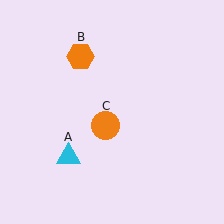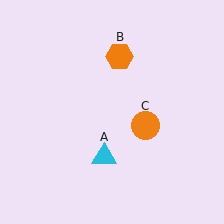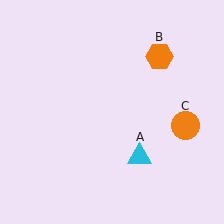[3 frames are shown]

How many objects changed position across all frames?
3 objects changed position: cyan triangle (object A), orange hexagon (object B), orange circle (object C).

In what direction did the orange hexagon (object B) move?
The orange hexagon (object B) moved right.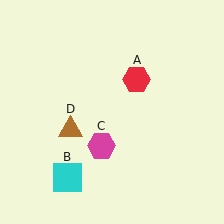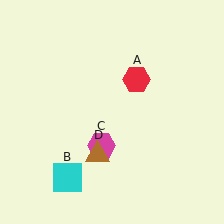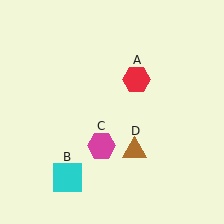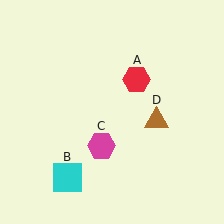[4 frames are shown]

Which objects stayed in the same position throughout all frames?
Red hexagon (object A) and cyan square (object B) and magenta hexagon (object C) remained stationary.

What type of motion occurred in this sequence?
The brown triangle (object D) rotated counterclockwise around the center of the scene.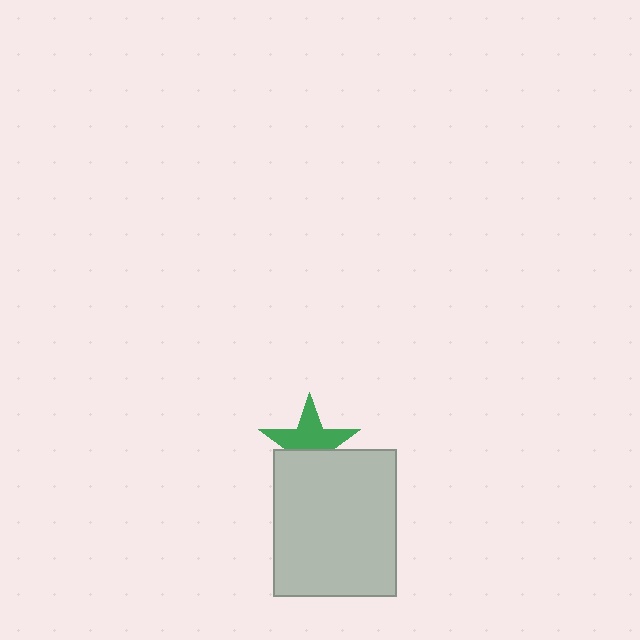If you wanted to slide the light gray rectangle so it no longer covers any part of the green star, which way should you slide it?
Slide it down — that is the most direct way to separate the two shapes.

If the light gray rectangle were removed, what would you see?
You would see the complete green star.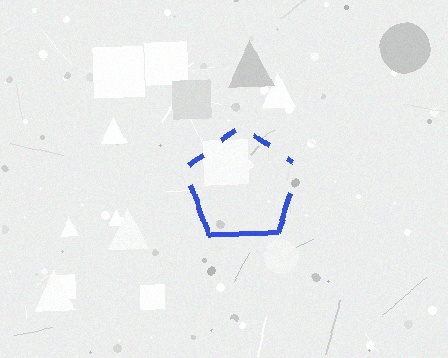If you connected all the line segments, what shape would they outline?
They would outline a pentagon.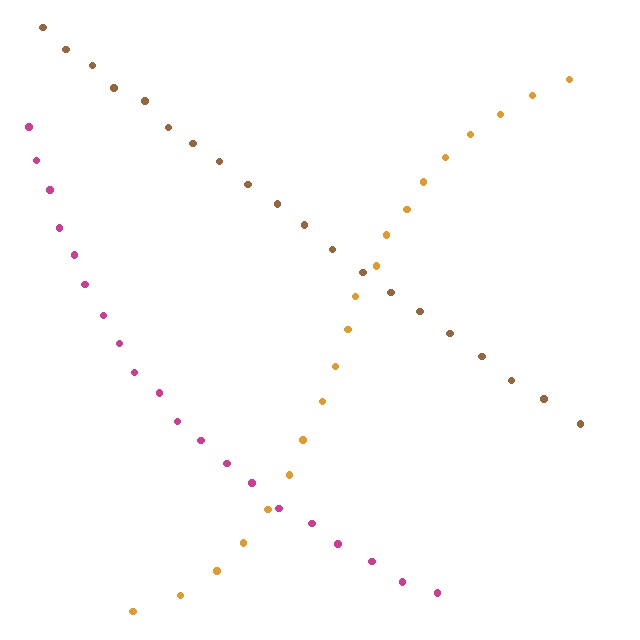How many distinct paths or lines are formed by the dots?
There are 3 distinct paths.